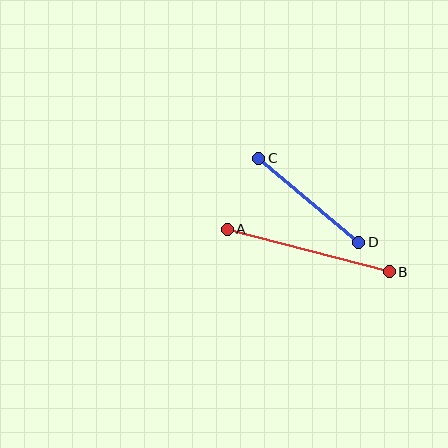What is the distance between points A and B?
The distance is approximately 168 pixels.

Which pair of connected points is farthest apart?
Points A and B are farthest apart.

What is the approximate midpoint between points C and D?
The midpoint is at approximately (309, 200) pixels.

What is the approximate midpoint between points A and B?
The midpoint is at approximately (308, 251) pixels.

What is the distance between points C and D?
The distance is approximately 130 pixels.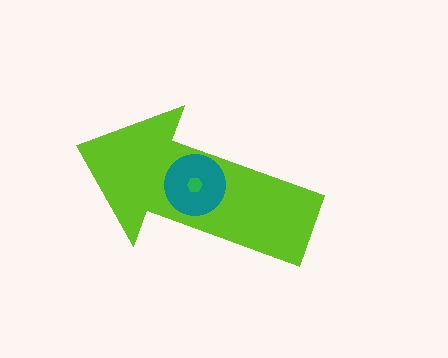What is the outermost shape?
The lime arrow.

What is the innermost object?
The green hexagon.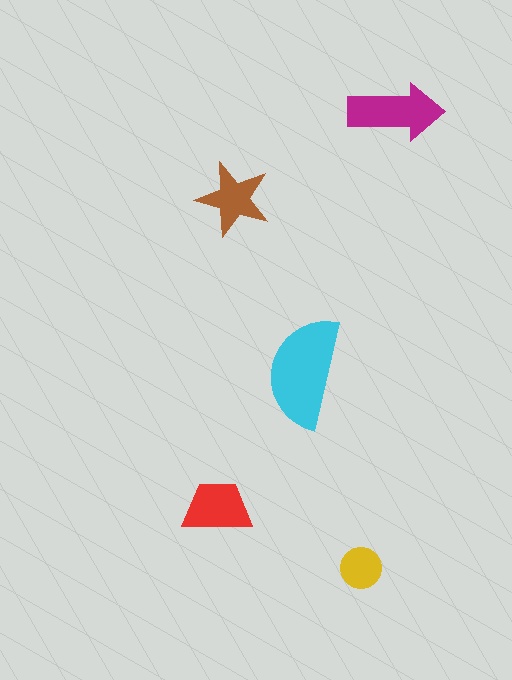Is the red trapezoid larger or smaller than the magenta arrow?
Smaller.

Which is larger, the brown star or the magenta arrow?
The magenta arrow.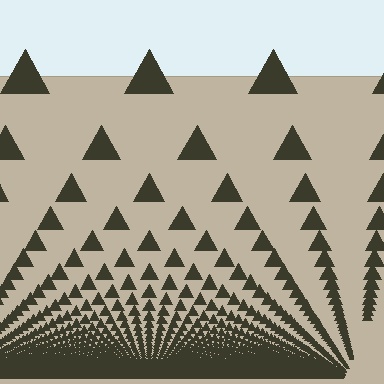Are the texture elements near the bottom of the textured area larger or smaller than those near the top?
Smaller. The gradient is inverted — elements near the bottom are smaller and denser.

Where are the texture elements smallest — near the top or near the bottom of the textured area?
Near the bottom.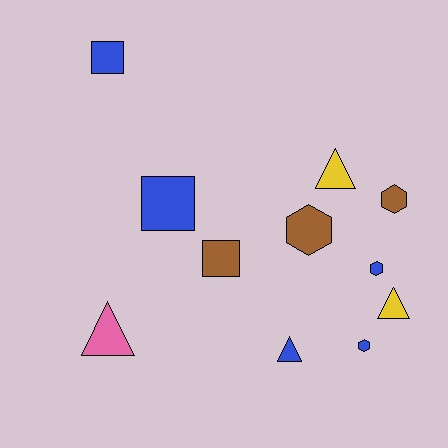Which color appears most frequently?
Blue, with 5 objects.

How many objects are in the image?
There are 11 objects.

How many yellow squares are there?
There are no yellow squares.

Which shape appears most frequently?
Hexagon, with 4 objects.